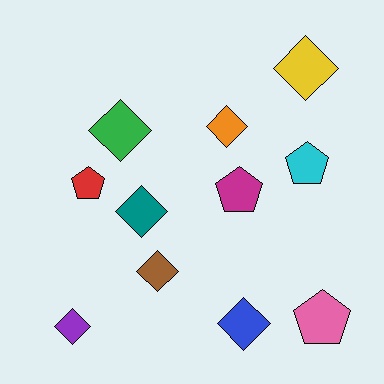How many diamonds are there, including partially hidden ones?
There are 7 diamonds.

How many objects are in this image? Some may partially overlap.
There are 11 objects.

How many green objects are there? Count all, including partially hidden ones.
There is 1 green object.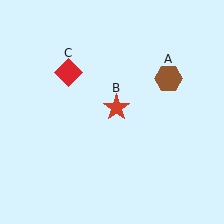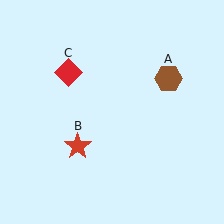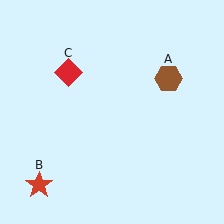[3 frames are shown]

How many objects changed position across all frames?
1 object changed position: red star (object B).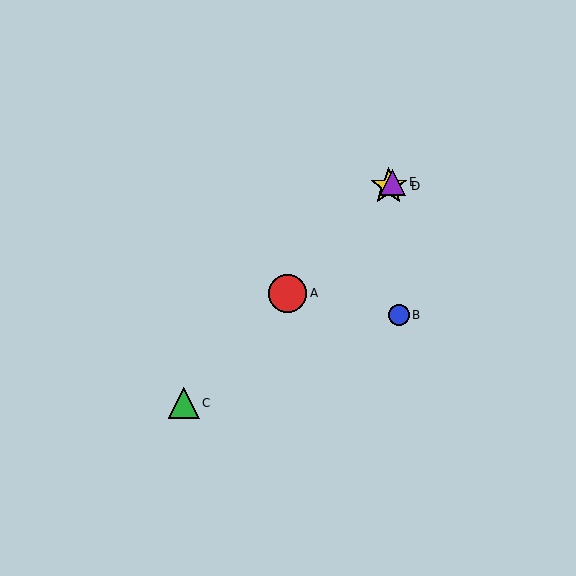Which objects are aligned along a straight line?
Objects A, C, D, E are aligned along a straight line.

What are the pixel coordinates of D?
Object D is at (389, 186).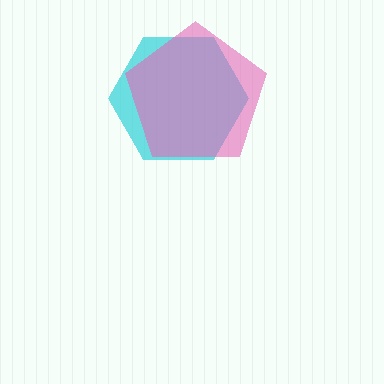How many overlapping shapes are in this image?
There are 2 overlapping shapes in the image.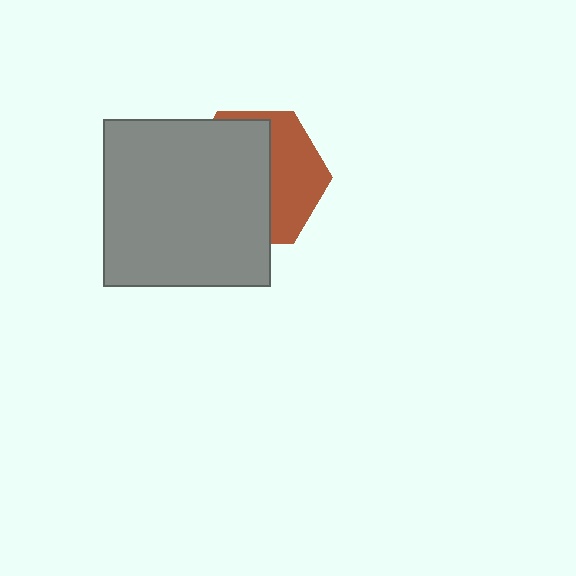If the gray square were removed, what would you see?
You would see the complete brown hexagon.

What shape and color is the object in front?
The object in front is a gray square.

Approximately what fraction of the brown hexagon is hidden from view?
Roughly 61% of the brown hexagon is hidden behind the gray square.